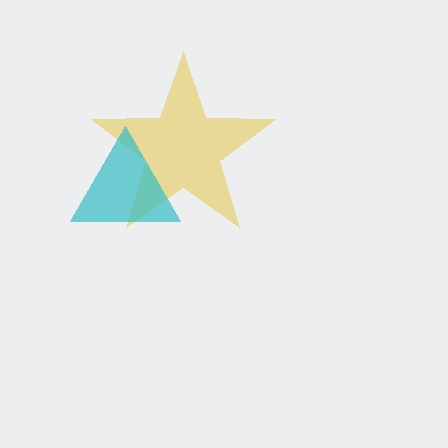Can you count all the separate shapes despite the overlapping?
Yes, there are 2 separate shapes.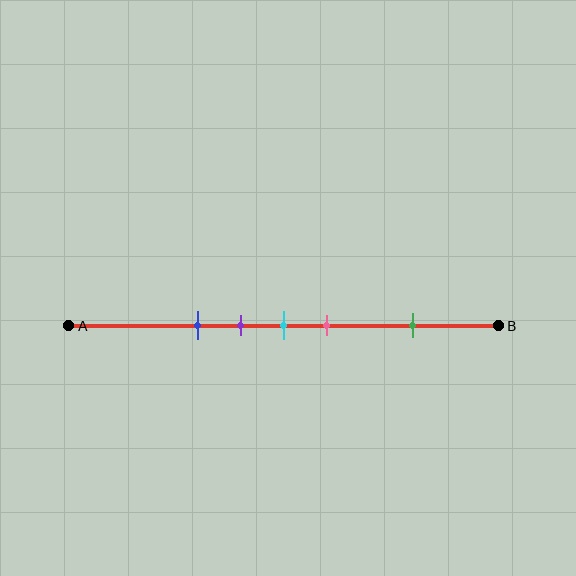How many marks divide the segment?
There are 5 marks dividing the segment.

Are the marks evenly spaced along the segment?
No, the marks are not evenly spaced.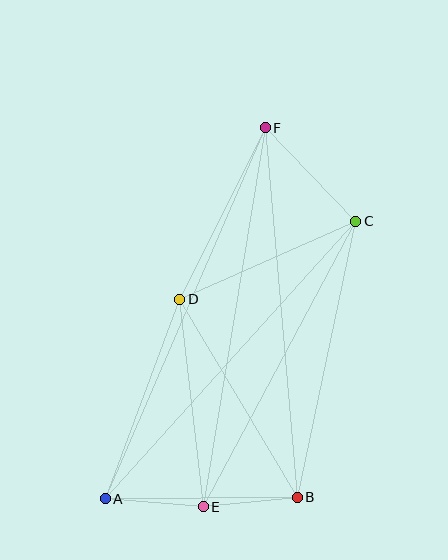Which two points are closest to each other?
Points B and E are closest to each other.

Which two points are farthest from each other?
Points A and F are farthest from each other.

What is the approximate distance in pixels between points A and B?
The distance between A and B is approximately 192 pixels.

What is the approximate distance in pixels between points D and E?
The distance between D and E is approximately 209 pixels.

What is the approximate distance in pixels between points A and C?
The distance between A and C is approximately 374 pixels.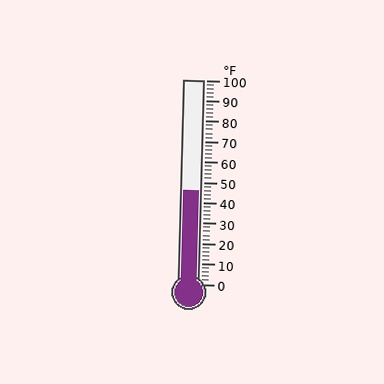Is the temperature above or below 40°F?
The temperature is above 40°F.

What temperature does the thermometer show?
The thermometer shows approximately 46°F.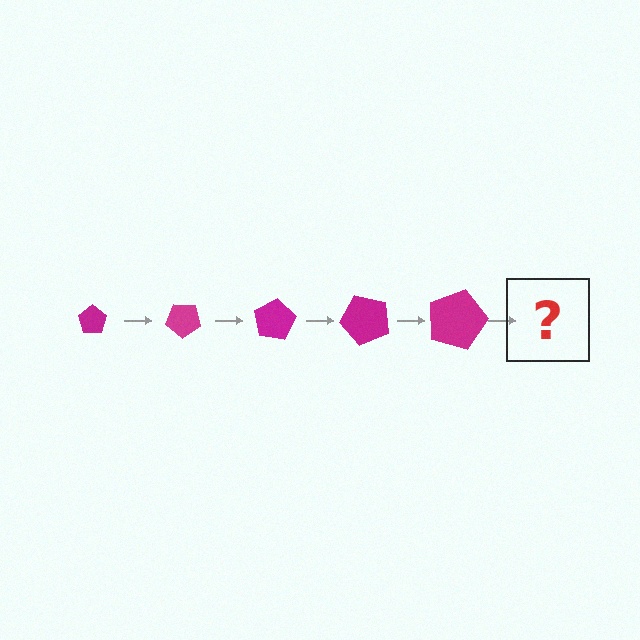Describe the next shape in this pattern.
It should be a pentagon, larger than the previous one and rotated 200 degrees from the start.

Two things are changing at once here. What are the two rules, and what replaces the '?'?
The two rules are that the pentagon grows larger each step and it rotates 40 degrees each step. The '?' should be a pentagon, larger than the previous one and rotated 200 degrees from the start.